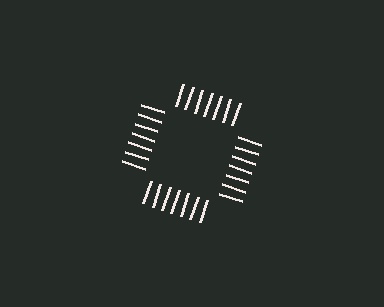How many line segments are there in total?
28 — 7 along each of the 4 edges.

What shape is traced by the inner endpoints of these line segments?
An illusory square — the line segments terminate on its edges but no continuous stroke is drawn.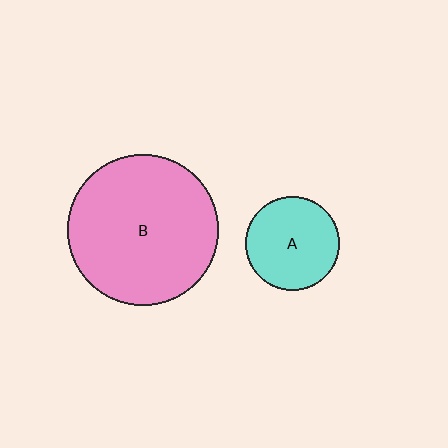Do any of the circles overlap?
No, none of the circles overlap.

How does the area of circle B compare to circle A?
Approximately 2.6 times.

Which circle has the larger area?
Circle B (pink).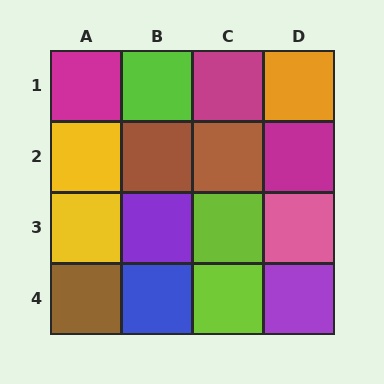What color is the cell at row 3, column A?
Yellow.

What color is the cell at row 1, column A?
Magenta.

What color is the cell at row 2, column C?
Brown.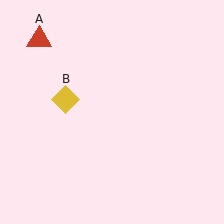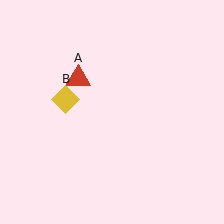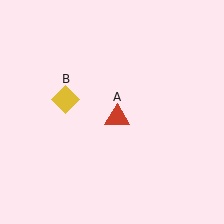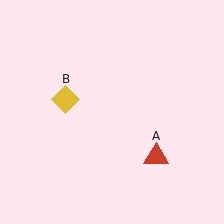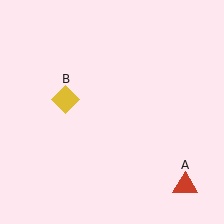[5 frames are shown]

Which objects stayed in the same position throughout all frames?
Yellow diamond (object B) remained stationary.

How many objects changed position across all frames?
1 object changed position: red triangle (object A).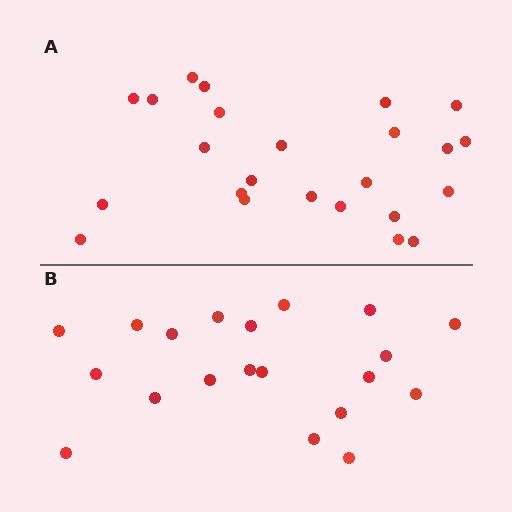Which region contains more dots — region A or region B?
Region A (the top region) has more dots.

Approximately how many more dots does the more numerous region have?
Region A has about 4 more dots than region B.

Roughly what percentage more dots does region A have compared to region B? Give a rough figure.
About 20% more.